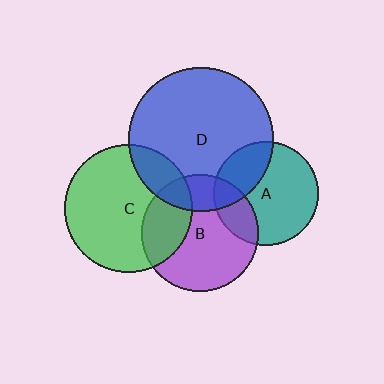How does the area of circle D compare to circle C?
Approximately 1.3 times.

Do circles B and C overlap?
Yes.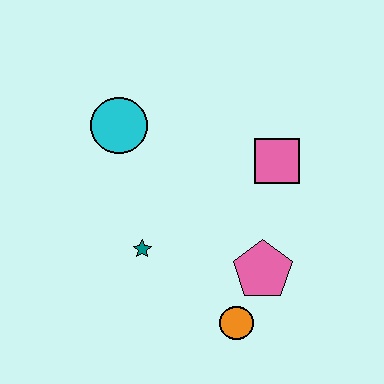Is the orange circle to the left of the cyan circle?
No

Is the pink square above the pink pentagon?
Yes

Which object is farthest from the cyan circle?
The orange circle is farthest from the cyan circle.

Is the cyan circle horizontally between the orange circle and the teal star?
No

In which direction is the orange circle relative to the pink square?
The orange circle is below the pink square.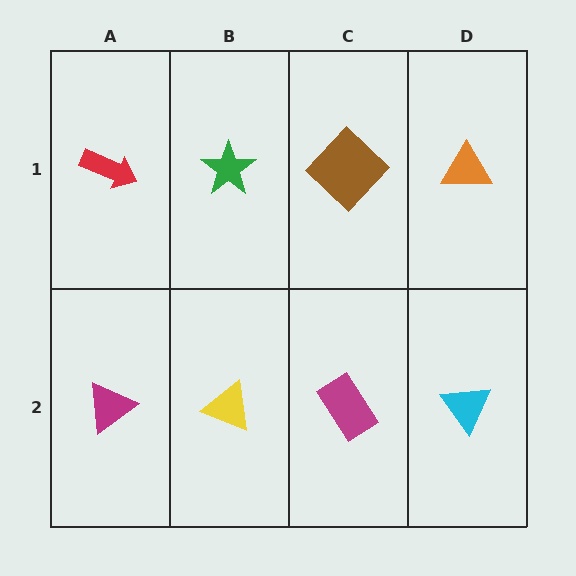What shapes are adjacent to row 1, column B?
A yellow triangle (row 2, column B), a red arrow (row 1, column A), a brown diamond (row 1, column C).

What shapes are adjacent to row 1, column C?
A magenta rectangle (row 2, column C), a green star (row 1, column B), an orange triangle (row 1, column D).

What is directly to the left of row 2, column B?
A magenta triangle.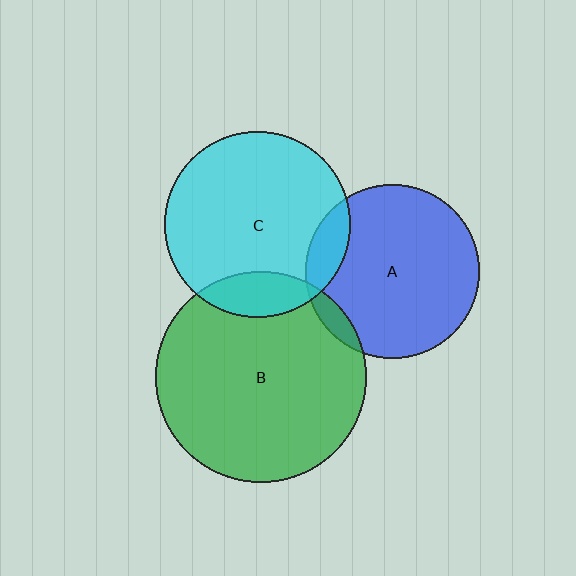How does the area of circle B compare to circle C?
Approximately 1.3 times.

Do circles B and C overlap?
Yes.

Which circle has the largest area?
Circle B (green).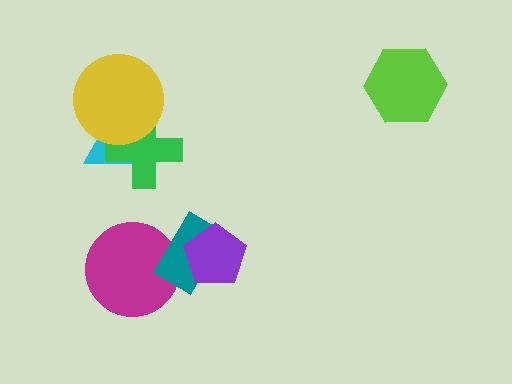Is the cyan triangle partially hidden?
Yes, it is partially covered by another shape.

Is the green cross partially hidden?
Yes, it is partially covered by another shape.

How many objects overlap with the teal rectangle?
2 objects overlap with the teal rectangle.